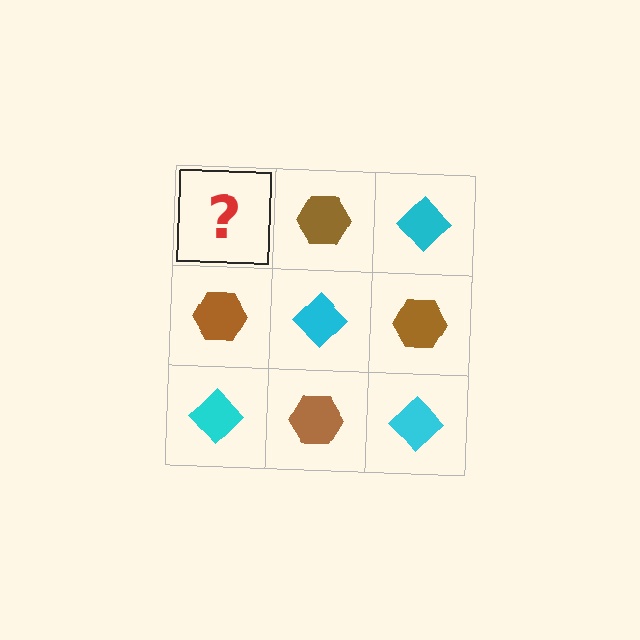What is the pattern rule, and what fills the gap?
The rule is that it alternates cyan diamond and brown hexagon in a checkerboard pattern. The gap should be filled with a cyan diamond.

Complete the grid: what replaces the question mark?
The question mark should be replaced with a cyan diamond.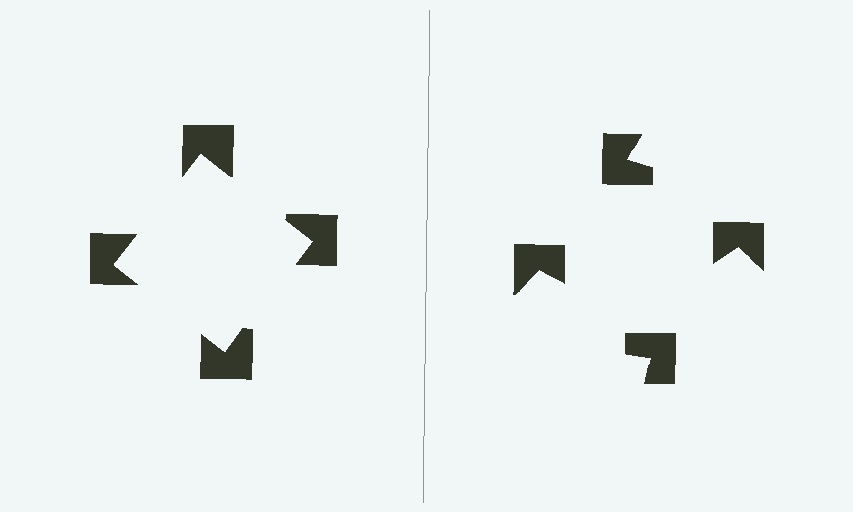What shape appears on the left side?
An illusory square.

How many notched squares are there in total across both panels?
8 — 4 on each side.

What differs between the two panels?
The notched squares are positioned identically on both sides; only the wedge orientations differ. On the left they align to a square; on the right they are misaligned.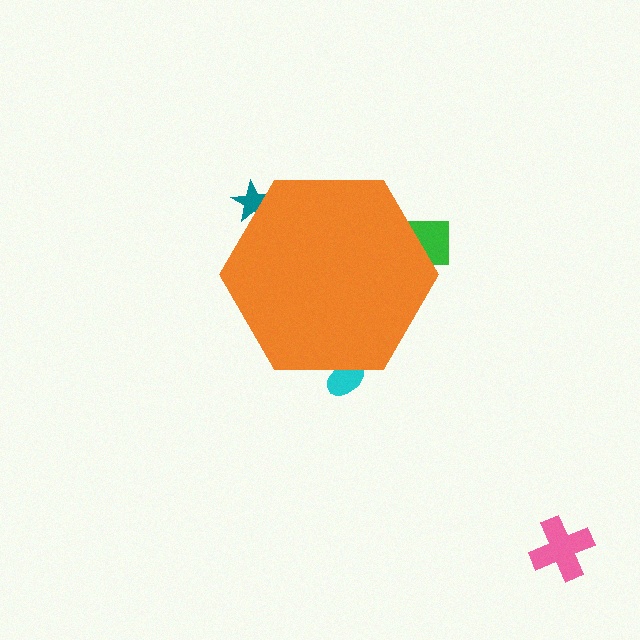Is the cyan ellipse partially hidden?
Yes, the cyan ellipse is partially hidden behind the orange hexagon.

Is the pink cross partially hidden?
No, the pink cross is fully visible.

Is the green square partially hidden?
Yes, the green square is partially hidden behind the orange hexagon.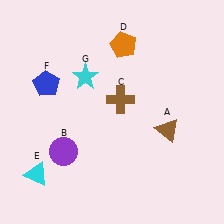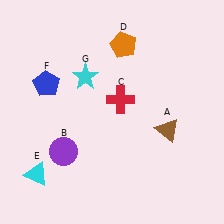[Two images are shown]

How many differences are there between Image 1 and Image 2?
There is 1 difference between the two images.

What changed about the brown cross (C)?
In Image 1, C is brown. In Image 2, it changed to red.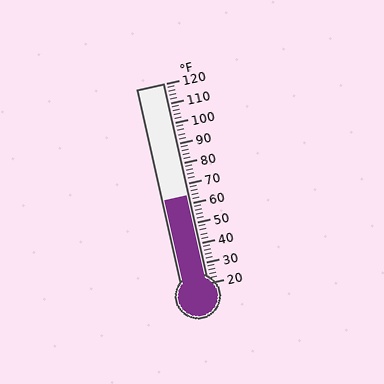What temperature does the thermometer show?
The thermometer shows approximately 64°F.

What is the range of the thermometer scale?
The thermometer scale ranges from 20°F to 120°F.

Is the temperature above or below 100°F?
The temperature is below 100°F.